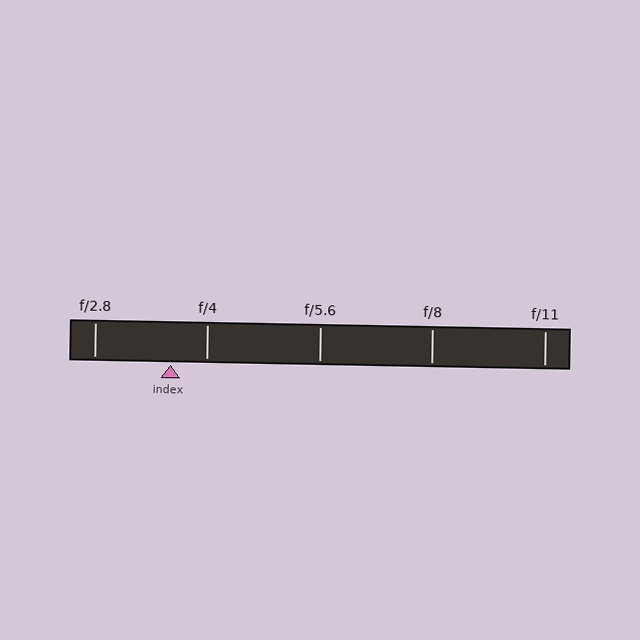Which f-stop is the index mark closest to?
The index mark is closest to f/4.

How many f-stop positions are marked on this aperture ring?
There are 5 f-stop positions marked.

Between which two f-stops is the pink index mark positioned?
The index mark is between f/2.8 and f/4.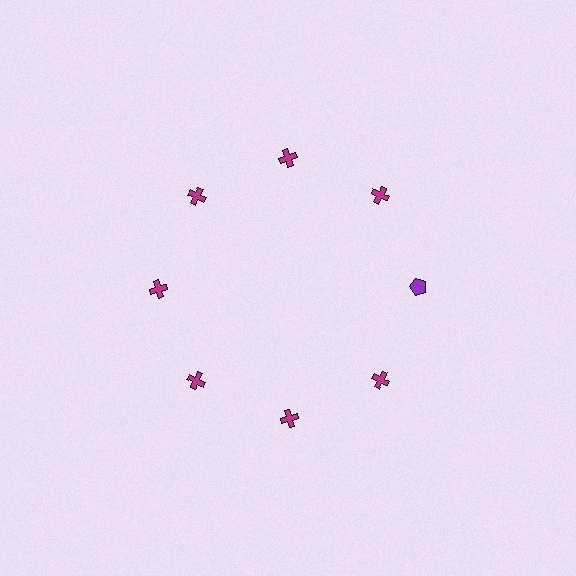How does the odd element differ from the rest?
It differs in both color (purple instead of magenta) and shape (pentagon instead of cross).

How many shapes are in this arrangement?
There are 8 shapes arranged in a ring pattern.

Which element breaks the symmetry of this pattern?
The purple pentagon at roughly the 3 o'clock position breaks the symmetry. All other shapes are magenta crosses.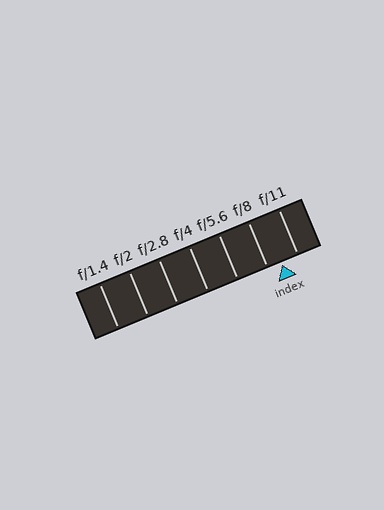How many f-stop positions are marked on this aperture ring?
There are 7 f-stop positions marked.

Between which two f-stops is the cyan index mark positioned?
The index mark is between f/8 and f/11.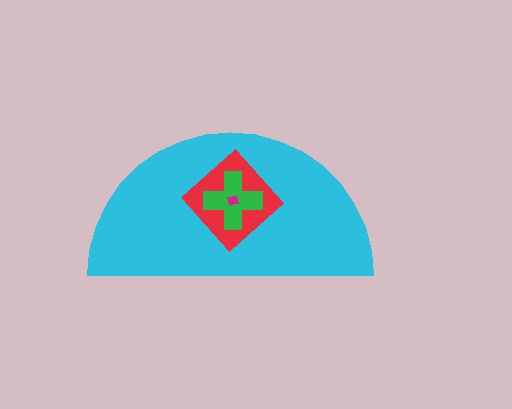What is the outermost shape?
The cyan semicircle.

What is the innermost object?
The magenta square.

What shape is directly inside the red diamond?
The green cross.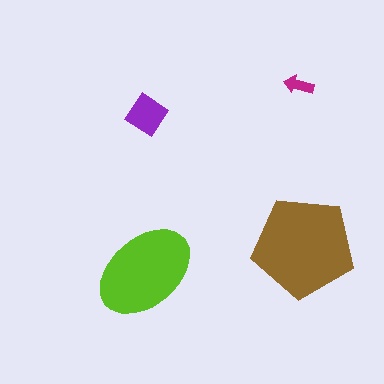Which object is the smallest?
The magenta arrow.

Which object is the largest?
The brown pentagon.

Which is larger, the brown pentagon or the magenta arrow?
The brown pentagon.